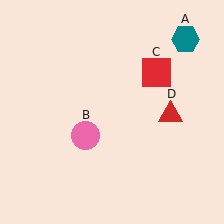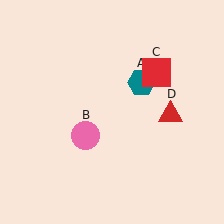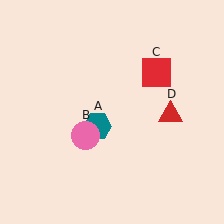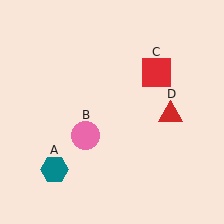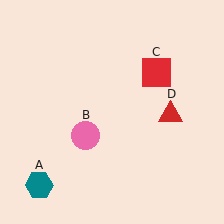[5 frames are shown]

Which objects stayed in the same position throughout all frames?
Pink circle (object B) and red square (object C) and red triangle (object D) remained stationary.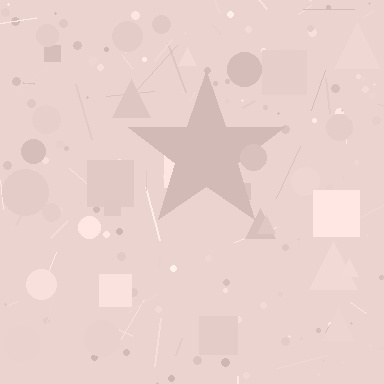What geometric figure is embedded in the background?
A star is embedded in the background.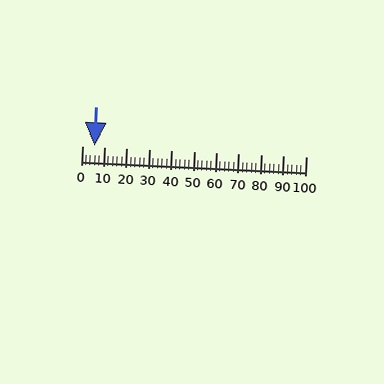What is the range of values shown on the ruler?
The ruler shows values from 0 to 100.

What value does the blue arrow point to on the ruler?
The blue arrow points to approximately 5.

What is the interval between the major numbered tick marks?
The major tick marks are spaced 10 units apart.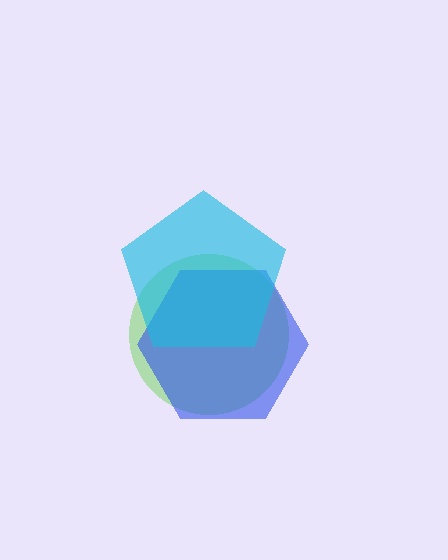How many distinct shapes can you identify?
There are 3 distinct shapes: a lime circle, a blue hexagon, a cyan pentagon.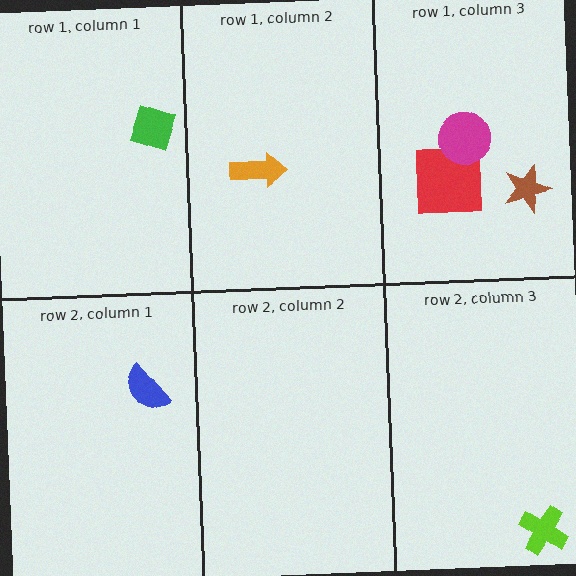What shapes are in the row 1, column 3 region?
The red square, the magenta circle, the brown star.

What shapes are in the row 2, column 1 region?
The blue semicircle.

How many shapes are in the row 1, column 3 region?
3.